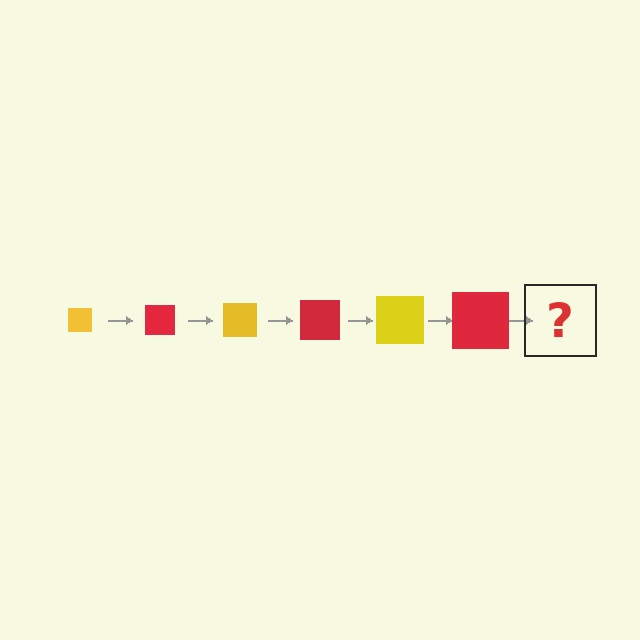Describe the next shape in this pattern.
It should be a yellow square, larger than the previous one.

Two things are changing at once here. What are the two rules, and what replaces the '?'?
The two rules are that the square grows larger each step and the color cycles through yellow and red. The '?' should be a yellow square, larger than the previous one.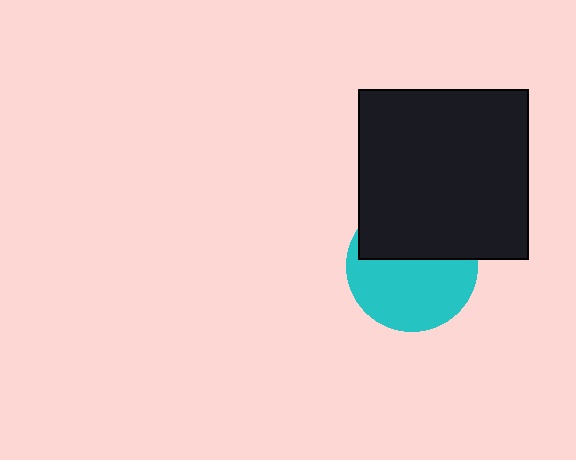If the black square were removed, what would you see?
You would see the complete cyan circle.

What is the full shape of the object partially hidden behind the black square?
The partially hidden object is a cyan circle.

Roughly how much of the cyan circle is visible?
About half of it is visible (roughly 58%).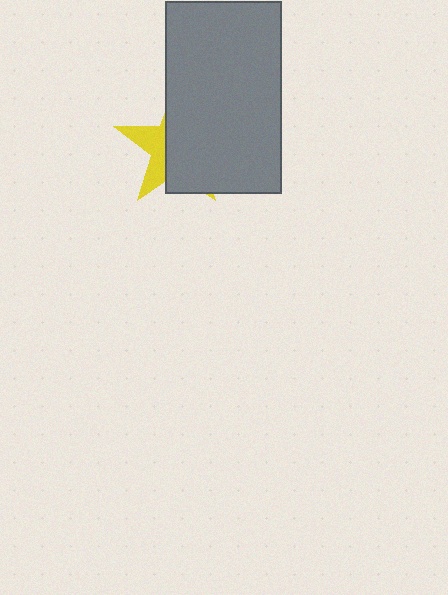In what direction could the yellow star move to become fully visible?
The yellow star could move left. That would shift it out from behind the gray rectangle entirely.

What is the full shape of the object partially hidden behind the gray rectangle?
The partially hidden object is a yellow star.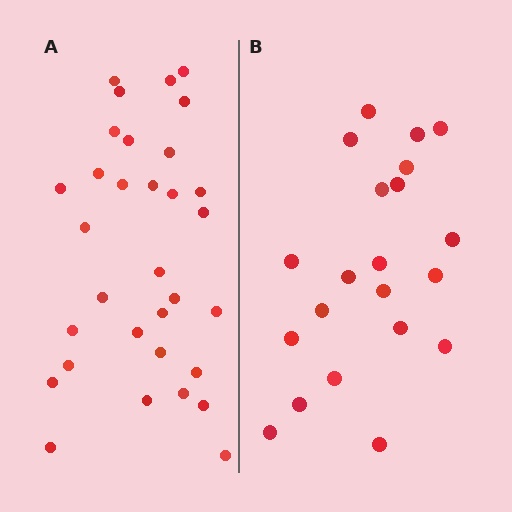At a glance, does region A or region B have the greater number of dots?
Region A (the left region) has more dots.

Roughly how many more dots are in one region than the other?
Region A has roughly 12 or so more dots than region B.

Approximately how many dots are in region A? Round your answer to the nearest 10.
About 30 dots. (The exact count is 32, which rounds to 30.)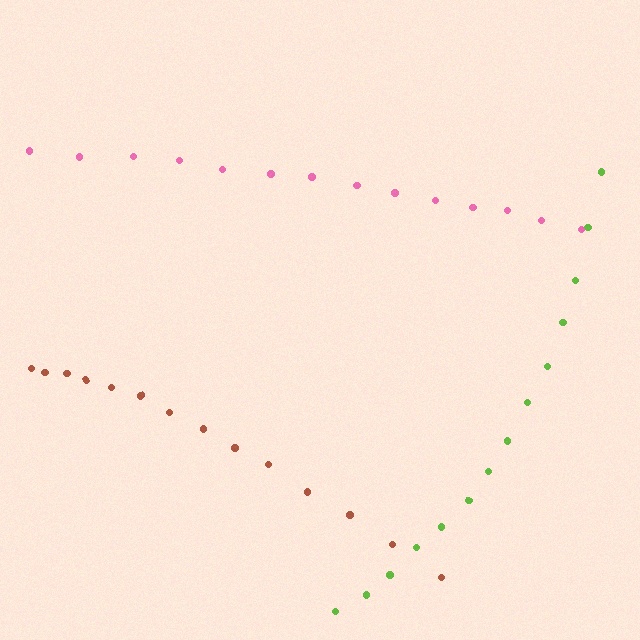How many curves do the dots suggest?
There are 3 distinct paths.